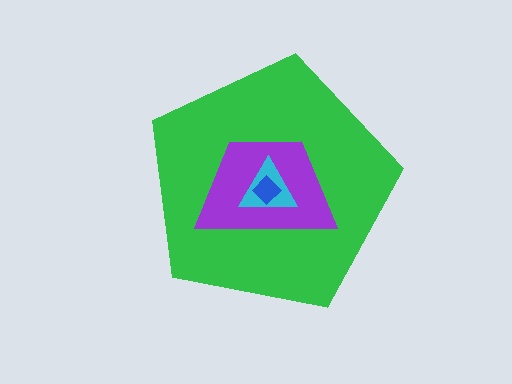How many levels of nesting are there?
4.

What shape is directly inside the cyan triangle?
The blue diamond.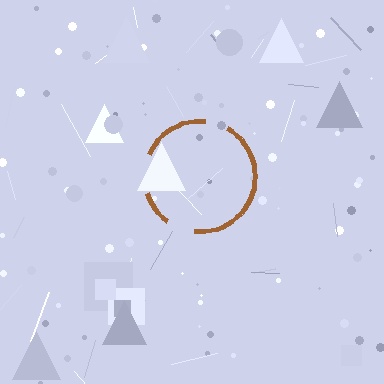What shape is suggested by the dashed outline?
The dashed outline suggests a circle.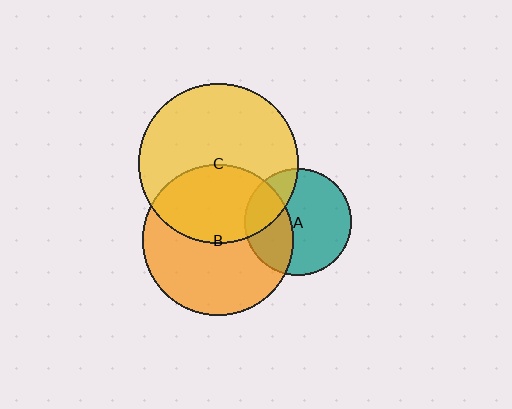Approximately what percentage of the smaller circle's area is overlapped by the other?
Approximately 35%.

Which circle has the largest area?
Circle C (yellow).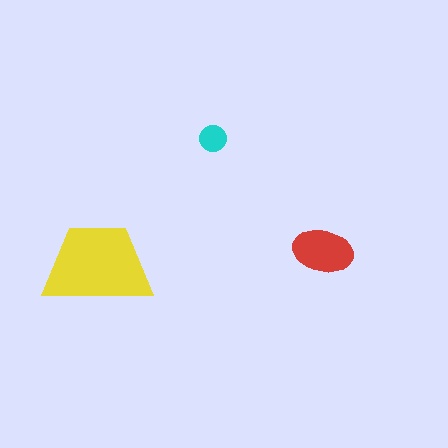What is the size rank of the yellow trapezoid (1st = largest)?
1st.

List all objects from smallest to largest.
The cyan circle, the red ellipse, the yellow trapezoid.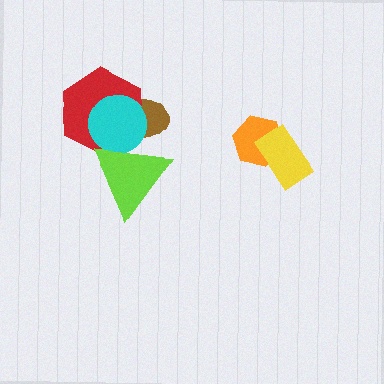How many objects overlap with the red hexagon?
3 objects overlap with the red hexagon.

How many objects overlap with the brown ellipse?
3 objects overlap with the brown ellipse.